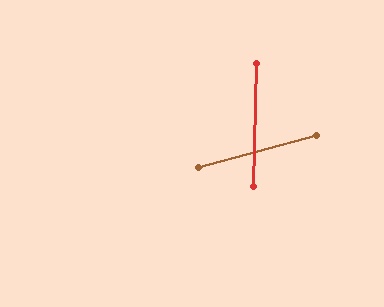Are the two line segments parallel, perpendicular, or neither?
Neither parallel nor perpendicular — they differ by about 74°.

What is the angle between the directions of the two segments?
Approximately 74 degrees.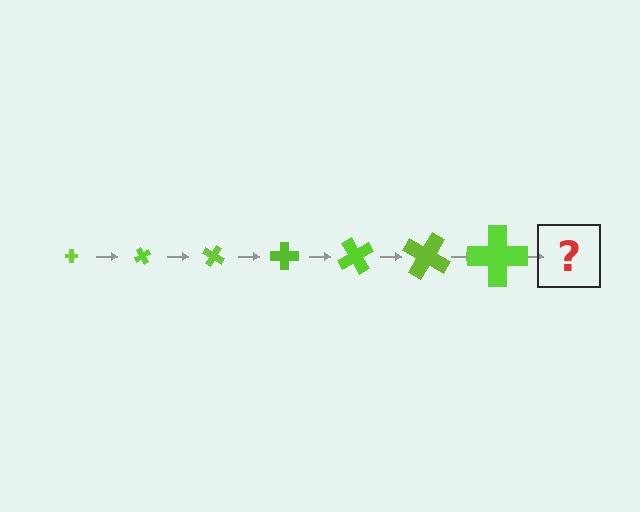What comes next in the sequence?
The next element should be a cross, larger than the previous one and rotated 420 degrees from the start.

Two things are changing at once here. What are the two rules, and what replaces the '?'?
The two rules are that the cross grows larger each step and it rotates 60 degrees each step. The '?' should be a cross, larger than the previous one and rotated 420 degrees from the start.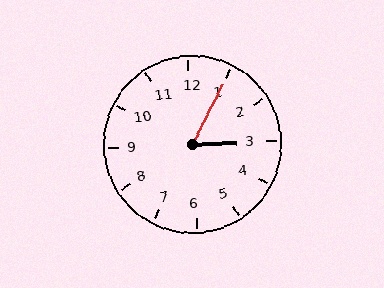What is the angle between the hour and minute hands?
Approximately 62 degrees.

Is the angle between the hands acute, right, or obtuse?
It is acute.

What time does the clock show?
3:05.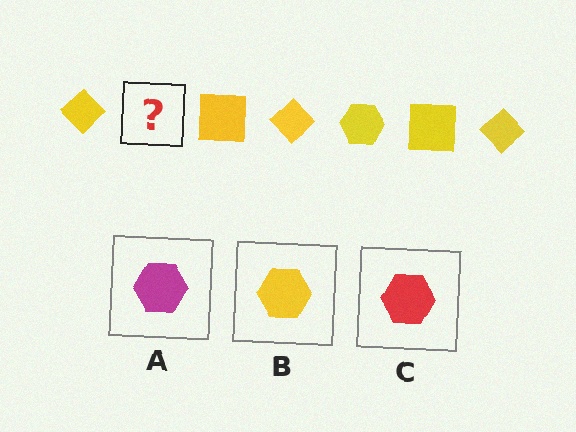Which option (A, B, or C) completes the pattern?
B.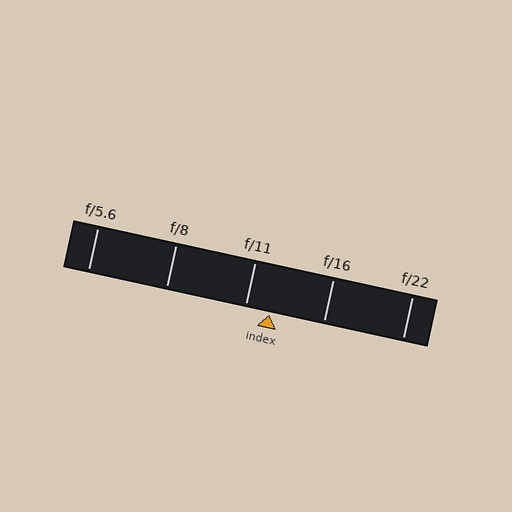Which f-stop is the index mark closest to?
The index mark is closest to f/11.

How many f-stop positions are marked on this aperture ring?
There are 5 f-stop positions marked.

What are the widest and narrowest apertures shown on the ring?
The widest aperture shown is f/5.6 and the narrowest is f/22.